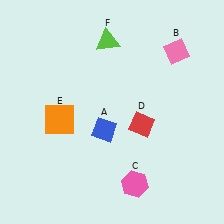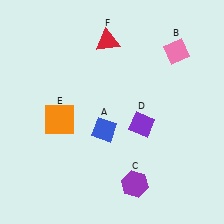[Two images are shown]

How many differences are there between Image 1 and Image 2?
There are 3 differences between the two images.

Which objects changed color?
C changed from pink to purple. D changed from red to purple. F changed from lime to red.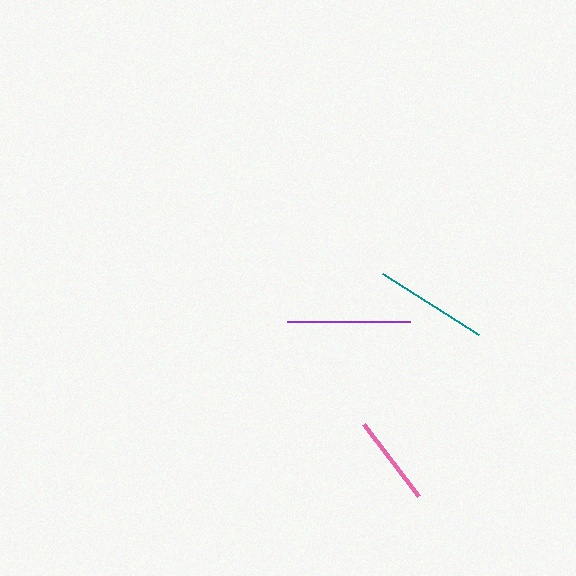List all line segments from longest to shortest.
From longest to shortest: purple, teal, pink.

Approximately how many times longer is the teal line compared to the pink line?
The teal line is approximately 1.3 times the length of the pink line.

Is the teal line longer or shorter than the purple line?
The purple line is longer than the teal line.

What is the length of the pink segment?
The pink segment is approximately 91 pixels long.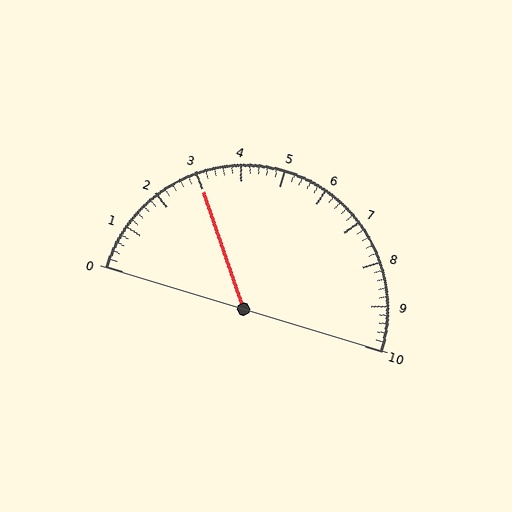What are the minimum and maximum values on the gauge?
The gauge ranges from 0 to 10.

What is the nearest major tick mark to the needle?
The nearest major tick mark is 3.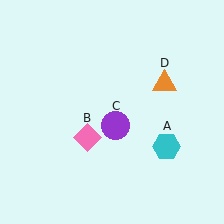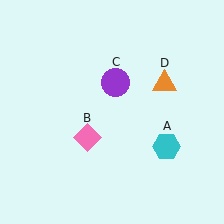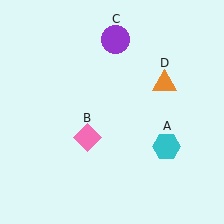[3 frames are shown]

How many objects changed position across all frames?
1 object changed position: purple circle (object C).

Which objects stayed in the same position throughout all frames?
Cyan hexagon (object A) and pink diamond (object B) and orange triangle (object D) remained stationary.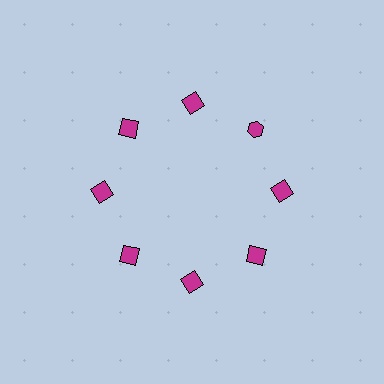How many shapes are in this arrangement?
There are 8 shapes arranged in a ring pattern.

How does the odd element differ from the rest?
It has a different shape: hexagon instead of square.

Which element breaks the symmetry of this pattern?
The magenta hexagon at roughly the 2 o'clock position breaks the symmetry. All other shapes are magenta squares.